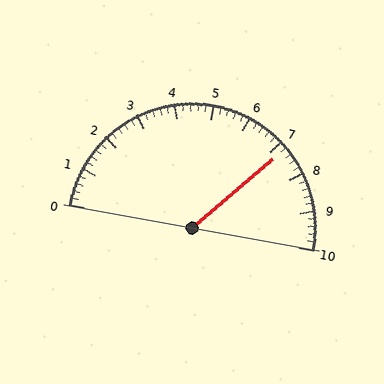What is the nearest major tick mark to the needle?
The nearest major tick mark is 7.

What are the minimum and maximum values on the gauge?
The gauge ranges from 0 to 10.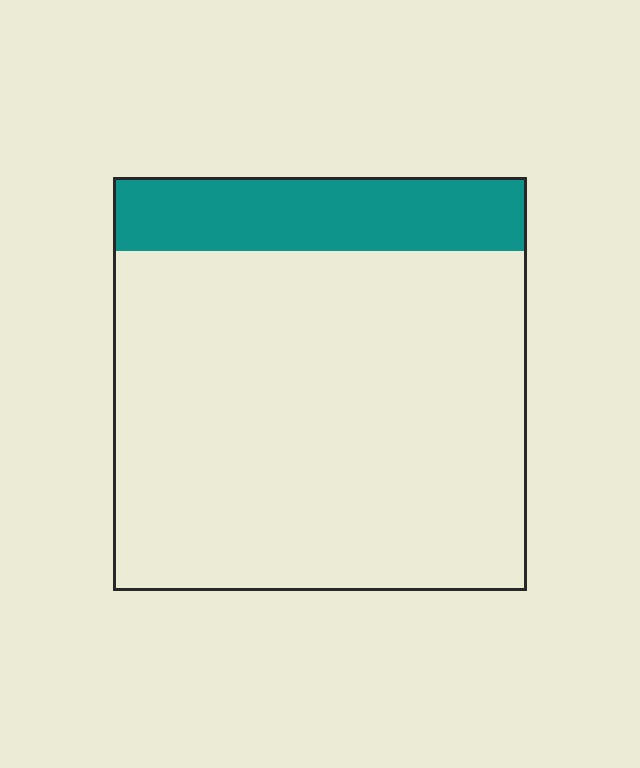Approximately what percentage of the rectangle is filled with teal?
Approximately 20%.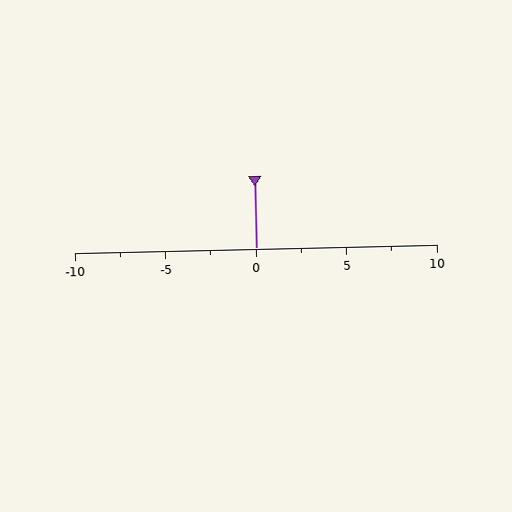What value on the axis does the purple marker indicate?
The marker indicates approximately 0.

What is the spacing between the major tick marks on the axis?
The major ticks are spaced 5 apart.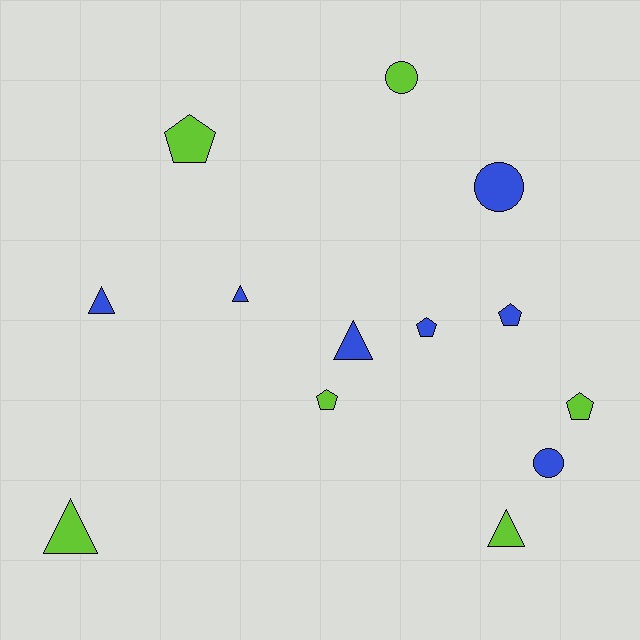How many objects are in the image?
There are 13 objects.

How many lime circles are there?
There is 1 lime circle.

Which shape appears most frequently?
Triangle, with 5 objects.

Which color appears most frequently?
Blue, with 7 objects.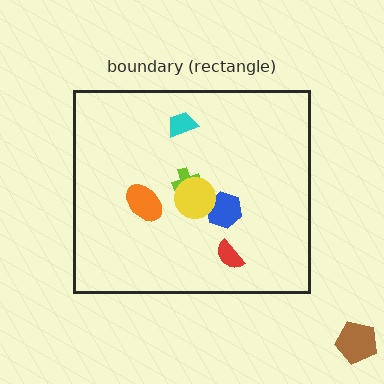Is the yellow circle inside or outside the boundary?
Inside.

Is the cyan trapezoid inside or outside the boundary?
Inside.